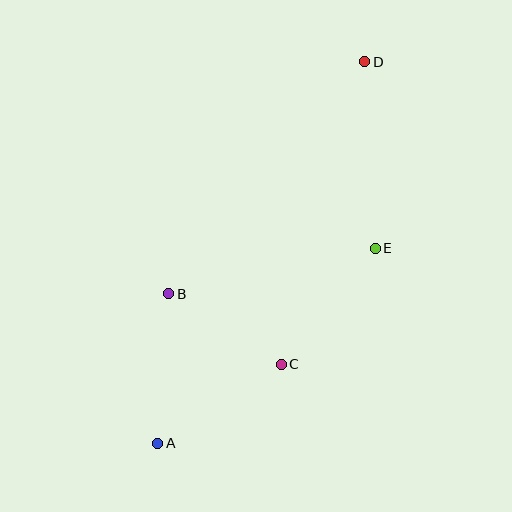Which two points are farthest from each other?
Points A and D are farthest from each other.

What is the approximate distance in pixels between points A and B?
The distance between A and B is approximately 150 pixels.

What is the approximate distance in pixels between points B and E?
The distance between B and E is approximately 212 pixels.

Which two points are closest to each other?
Points B and C are closest to each other.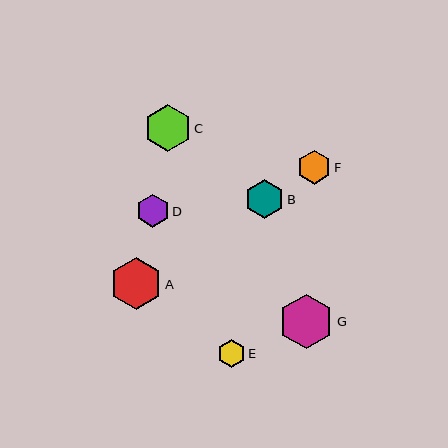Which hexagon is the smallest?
Hexagon E is the smallest with a size of approximately 28 pixels.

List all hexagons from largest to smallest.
From largest to smallest: G, A, C, B, F, D, E.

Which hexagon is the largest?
Hexagon G is the largest with a size of approximately 54 pixels.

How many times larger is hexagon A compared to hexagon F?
Hexagon A is approximately 1.5 times the size of hexagon F.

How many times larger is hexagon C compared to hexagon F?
Hexagon C is approximately 1.4 times the size of hexagon F.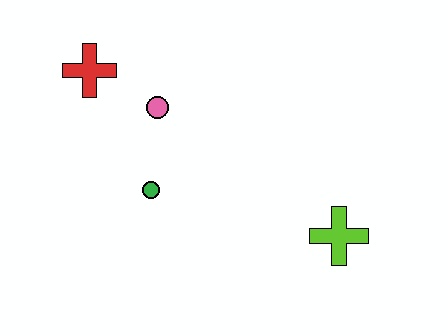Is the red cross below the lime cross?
No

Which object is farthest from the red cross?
The lime cross is farthest from the red cross.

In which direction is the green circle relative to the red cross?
The green circle is below the red cross.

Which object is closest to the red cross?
The pink circle is closest to the red cross.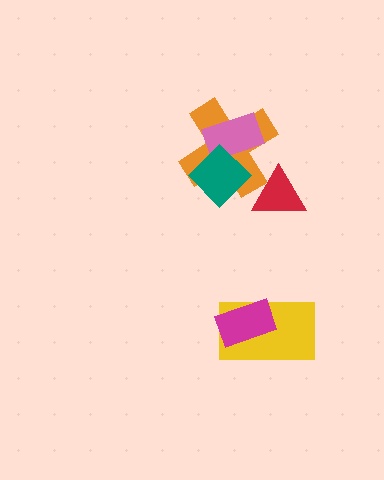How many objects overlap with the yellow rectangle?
1 object overlaps with the yellow rectangle.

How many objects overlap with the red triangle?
1 object overlaps with the red triangle.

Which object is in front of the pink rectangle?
The teal diamond is in front of the pink rectangle.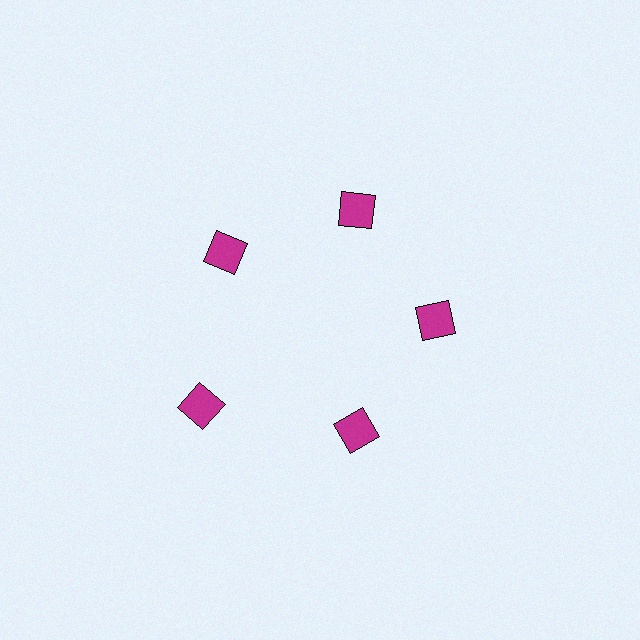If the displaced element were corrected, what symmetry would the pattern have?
It would have 5-fold rotational symmetry — the pattern would map onto itself every 72 degrees.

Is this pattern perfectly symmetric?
No. The 5 magenta squares are arranged in a ring, but one element near the 8 o'clock position is pushed outward from the center, breaking the 5-fold rotational symmetry.